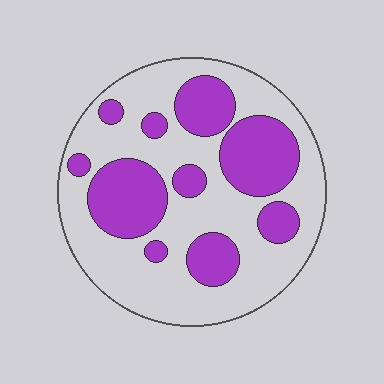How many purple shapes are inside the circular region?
10.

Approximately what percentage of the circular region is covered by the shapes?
Approximately 35%.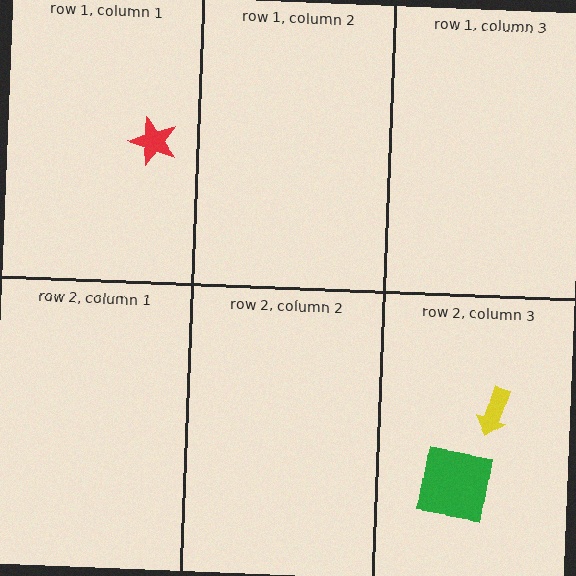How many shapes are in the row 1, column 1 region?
1.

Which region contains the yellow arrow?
The row 2, column 3 region.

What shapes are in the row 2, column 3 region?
The yellow arrow, the green square.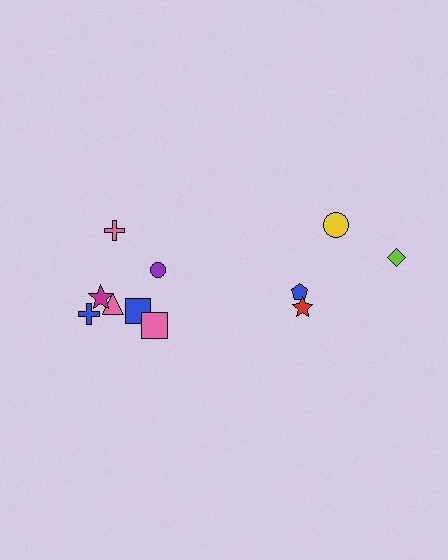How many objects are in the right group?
There are 4 objects.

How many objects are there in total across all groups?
There are 11 objects.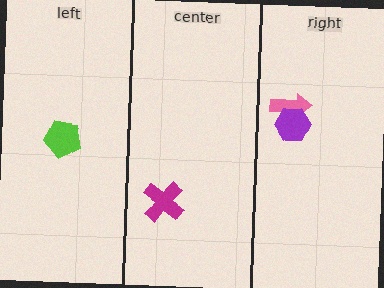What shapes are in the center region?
The magenta cross.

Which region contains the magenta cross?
The center region.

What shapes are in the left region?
The lime pentagon.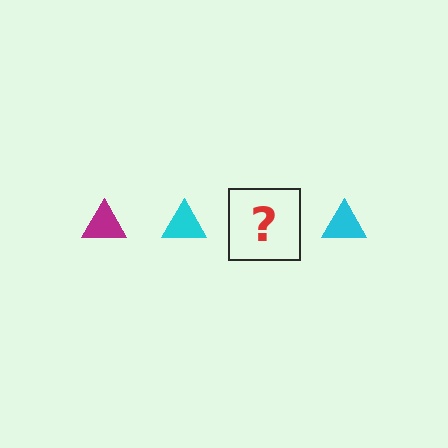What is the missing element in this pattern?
The missing element is a magenta triangle.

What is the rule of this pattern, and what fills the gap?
The rule is that the pattern cycles through magenta, cyan triangles. The gap should be filled with a magenta triangle.